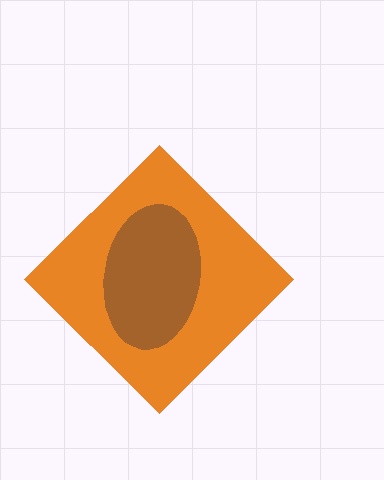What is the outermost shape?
The orange diamond.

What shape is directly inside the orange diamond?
The brown ellipse.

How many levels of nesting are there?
2.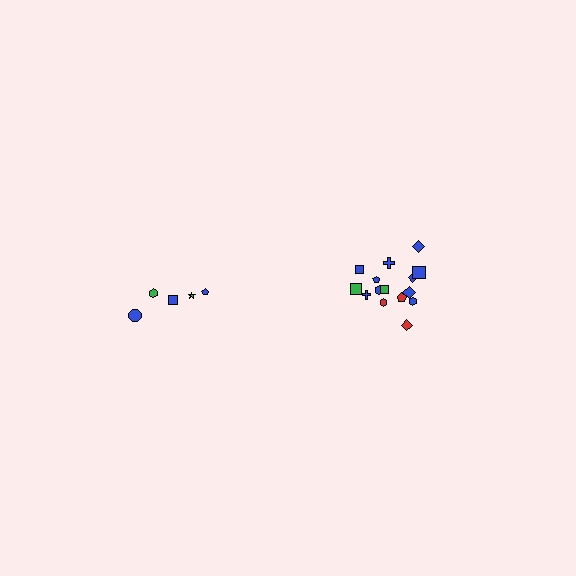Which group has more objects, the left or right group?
The right group.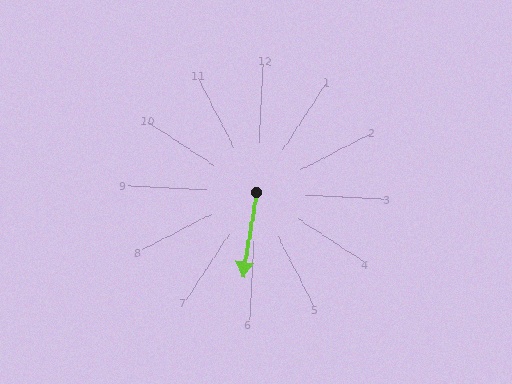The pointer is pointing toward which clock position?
Roughly 6 o'clock.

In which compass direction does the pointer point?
South.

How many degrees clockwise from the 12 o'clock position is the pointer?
Approximately 186 degrees.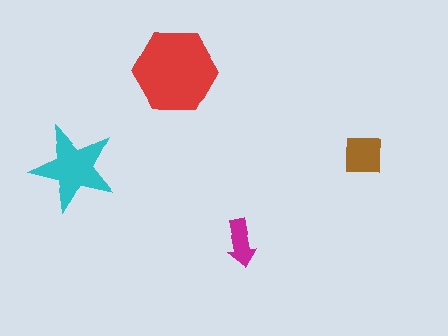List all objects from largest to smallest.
The red hexagon, the cyan star, the brown square, the magenta arrow.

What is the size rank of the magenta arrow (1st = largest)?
4th.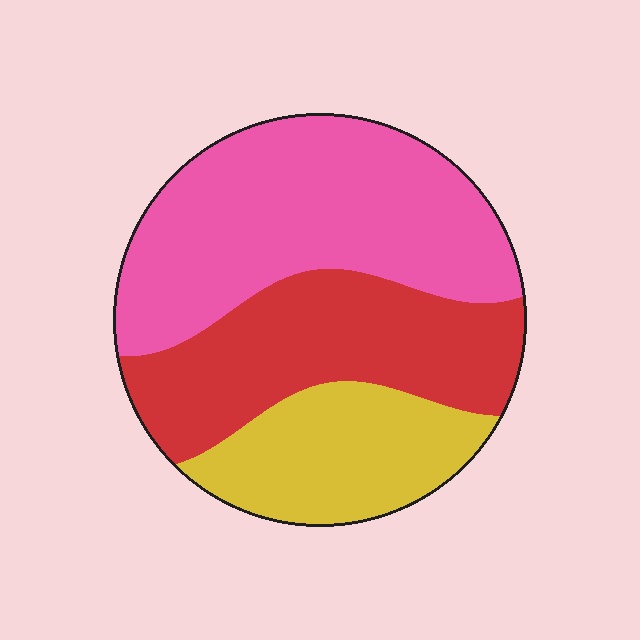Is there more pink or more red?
Pink.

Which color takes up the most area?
Pink, at roughly 45%.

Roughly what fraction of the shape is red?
Red takes up about one third (1/3) of the shape.